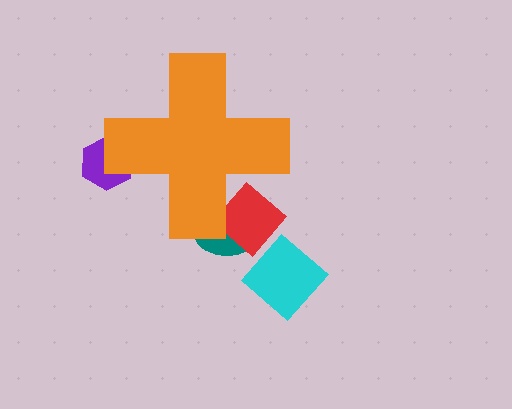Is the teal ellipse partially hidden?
Yes, the teal ellipse is partially hidden behind the orange cross.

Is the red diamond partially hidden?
Yes, the red diamond is partially hidden behind the orange cross.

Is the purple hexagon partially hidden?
Yes, the purple hexagon is partially hidden behind the orange cross.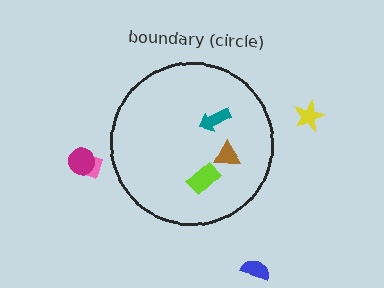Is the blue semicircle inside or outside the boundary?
Outside.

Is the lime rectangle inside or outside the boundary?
Inside.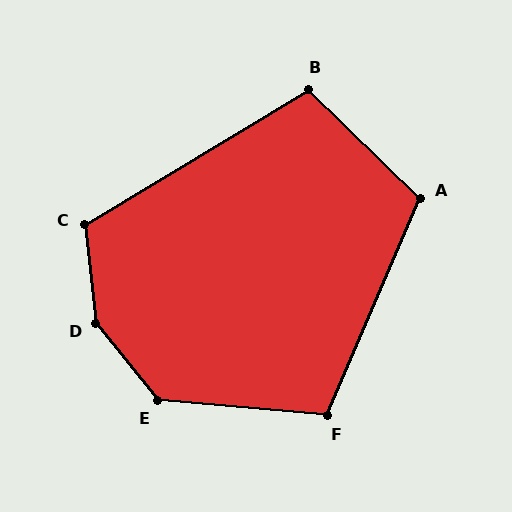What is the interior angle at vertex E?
Approximately 134 degrees (obtuse).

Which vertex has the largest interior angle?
D, at approximately 147 degrees.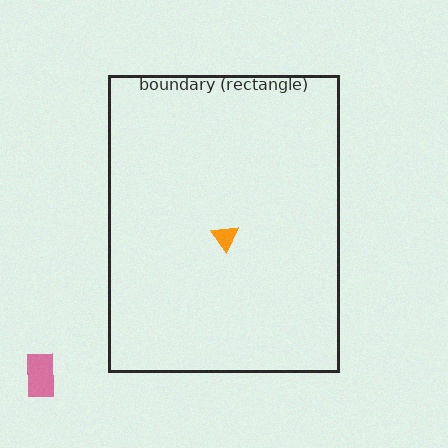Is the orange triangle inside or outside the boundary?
Inside.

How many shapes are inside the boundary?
1 inside, 1 outside.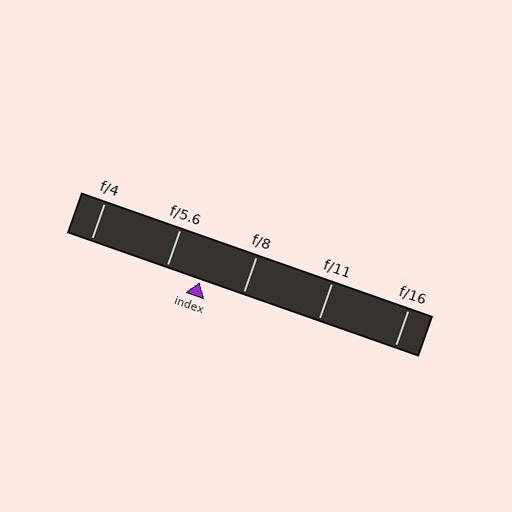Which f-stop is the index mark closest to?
The index mark is closest to f/5.6.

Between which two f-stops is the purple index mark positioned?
The index mark is between f/5.6 and f/8.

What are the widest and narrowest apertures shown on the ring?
The widest aperture shown is f/4 and the narrowest is f/16.